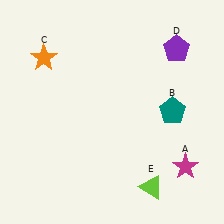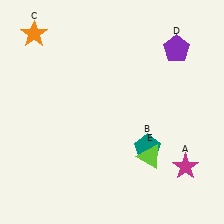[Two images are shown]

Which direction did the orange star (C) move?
The orange star (C) moved up.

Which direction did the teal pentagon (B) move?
The teal pentagon (B) moved down.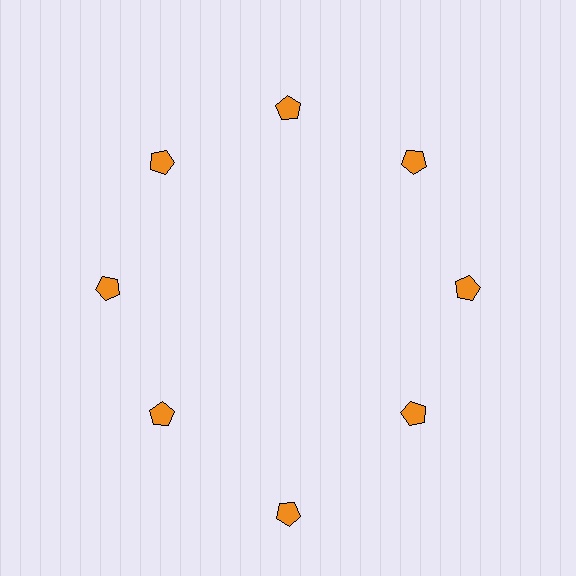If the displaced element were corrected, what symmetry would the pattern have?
It would have 8-fold rotational symmetry — the pattern would map onto itself every 45 degrees.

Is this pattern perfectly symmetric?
No. The 8 orange pentagons are arranged in a ring, but one element near the 6 o'clock position is pushed outward from the center, breaking the 8-fold rotational symmetry.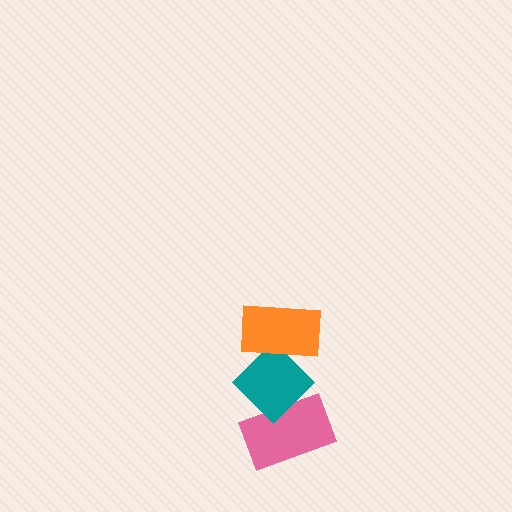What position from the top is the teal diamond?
The teal diamond is 2nd from the top.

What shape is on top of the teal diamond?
The orange rectangle is on top of the teal diamond.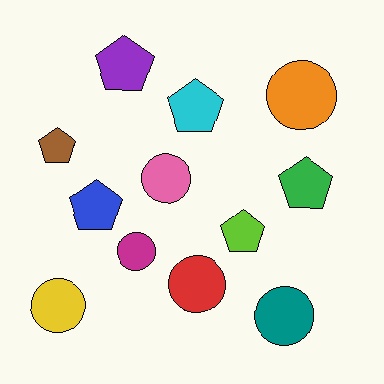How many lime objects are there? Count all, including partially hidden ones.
There is 1 lime object.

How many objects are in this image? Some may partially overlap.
There are 12 objects.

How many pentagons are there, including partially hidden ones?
There are 6 pentagons.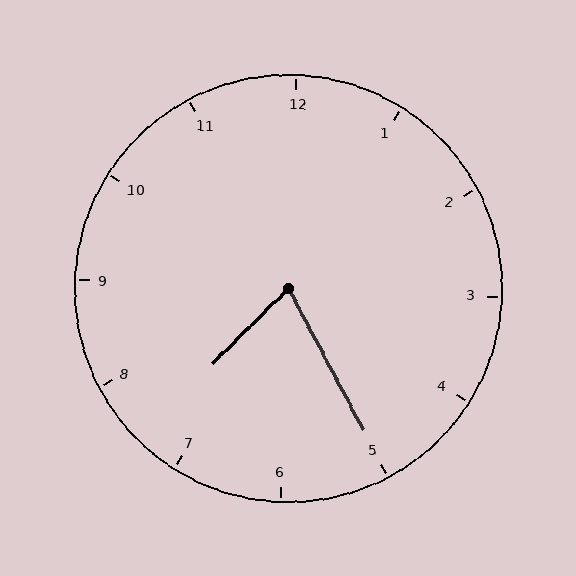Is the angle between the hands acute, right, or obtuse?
It is acute.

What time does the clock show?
7:25.